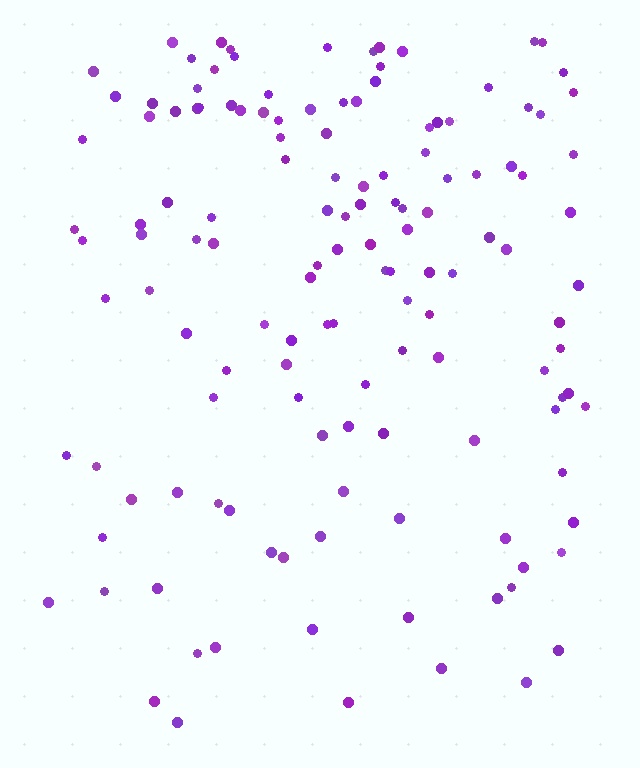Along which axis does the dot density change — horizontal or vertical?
Vertical.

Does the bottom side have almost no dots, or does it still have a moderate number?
Still a moderate number, just noticeably fewer than the top.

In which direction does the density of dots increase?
From bottom to top, with the top side densest.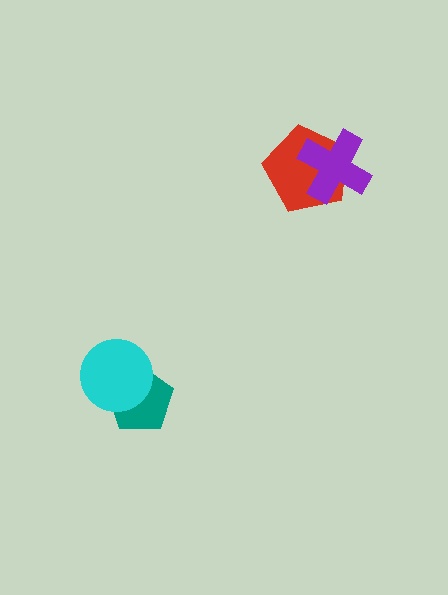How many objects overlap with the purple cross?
1 object overlaps with the purple cross.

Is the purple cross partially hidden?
No, no other shape covers it.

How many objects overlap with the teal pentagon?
1 object overlaps with the teal pentagon.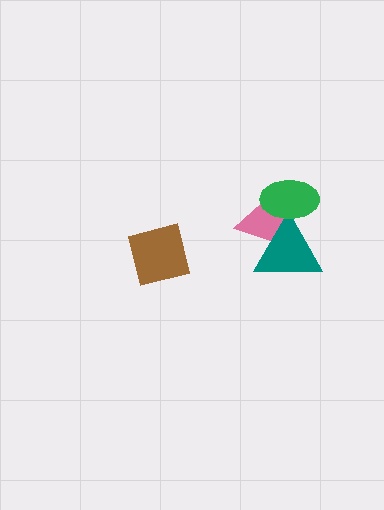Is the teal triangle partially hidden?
Yes, it is partially covered by another shape.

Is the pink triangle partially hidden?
Yes, it is partially covered by another shape.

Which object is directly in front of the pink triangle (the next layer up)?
The teal triangle is directly in front of the pink triangle.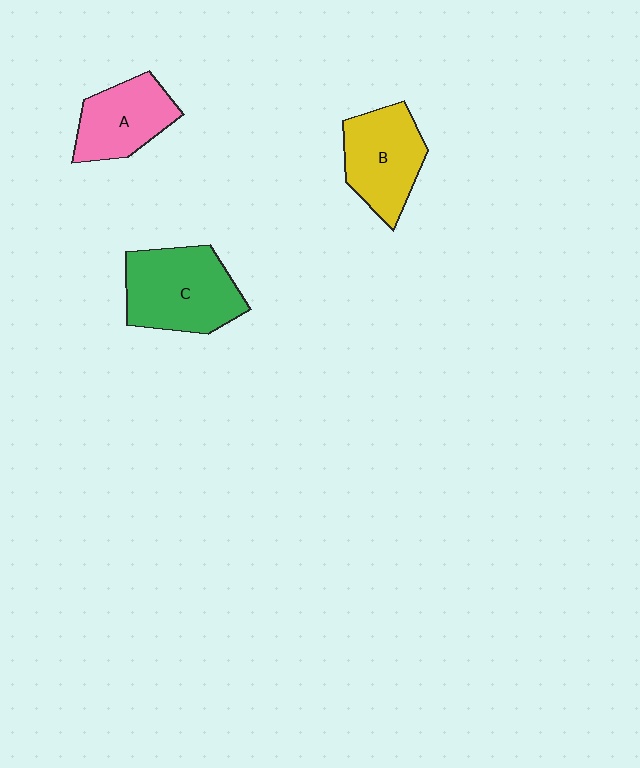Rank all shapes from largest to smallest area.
From largest to smallest: C (green), B (yellow), A (pink).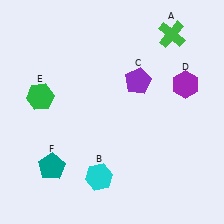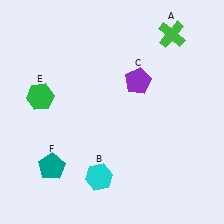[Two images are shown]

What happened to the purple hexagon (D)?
The purple hexagon (D) was removed in Image 2. It was in the top-right area of Image 1.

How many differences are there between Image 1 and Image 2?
There is 1 difference between the two images.